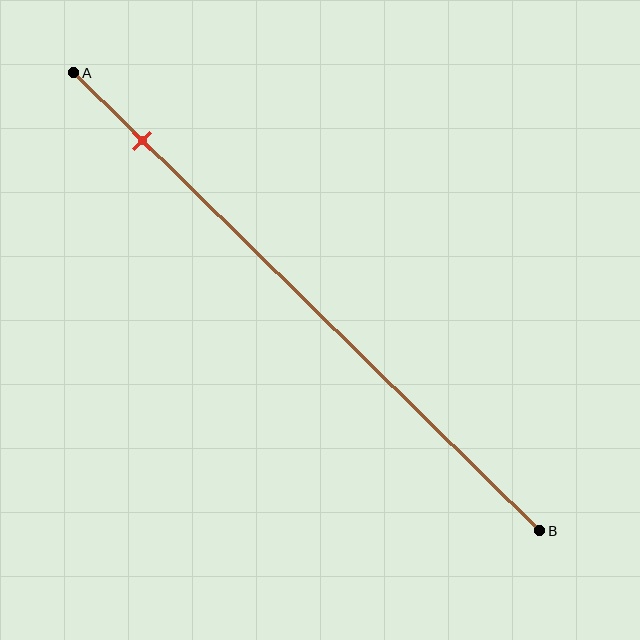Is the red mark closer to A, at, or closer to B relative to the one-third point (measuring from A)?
The red mark is closer to point A than the one-third point of segment AB.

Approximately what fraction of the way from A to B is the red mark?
The red mark is approximately 15% of the way from A to B.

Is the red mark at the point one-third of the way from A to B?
No, the mark is at about 15% from A, not at the 33% one-third point.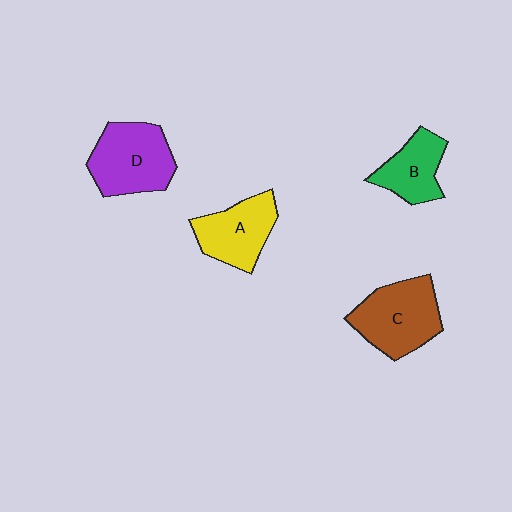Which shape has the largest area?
Shape C (brown).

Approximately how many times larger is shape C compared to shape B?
Approximately 1.5 times.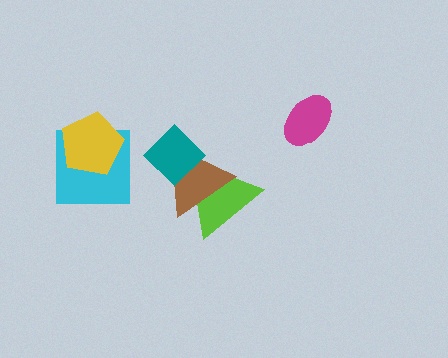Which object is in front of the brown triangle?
The teal diamond is in front of the brown triangle.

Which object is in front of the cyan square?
The yellow pentagon is in front of the cyan square.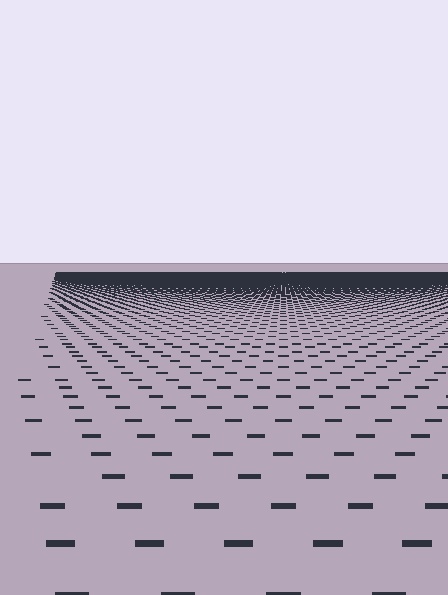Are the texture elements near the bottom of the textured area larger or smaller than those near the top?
Larger. Near the bottom, elements are closer to the viewer and appear at a bigger on-screen size.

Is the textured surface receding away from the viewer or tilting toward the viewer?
The surface is receding away from the viewer. Texture elements get smaller and denser toward the top.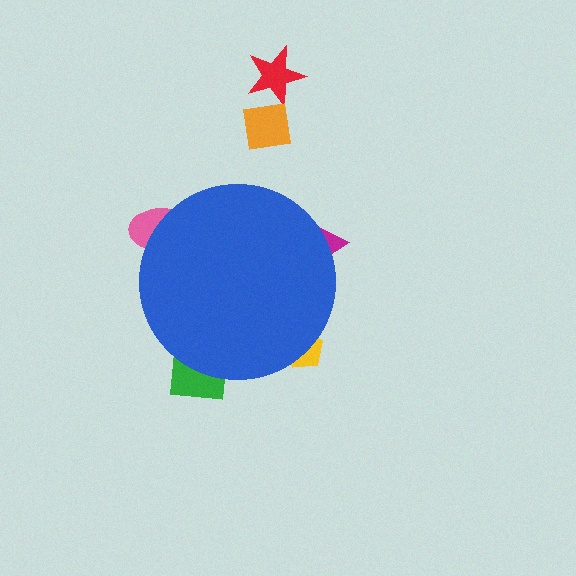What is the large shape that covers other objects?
A blue circle.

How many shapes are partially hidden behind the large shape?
4 shapes are partially hidden.